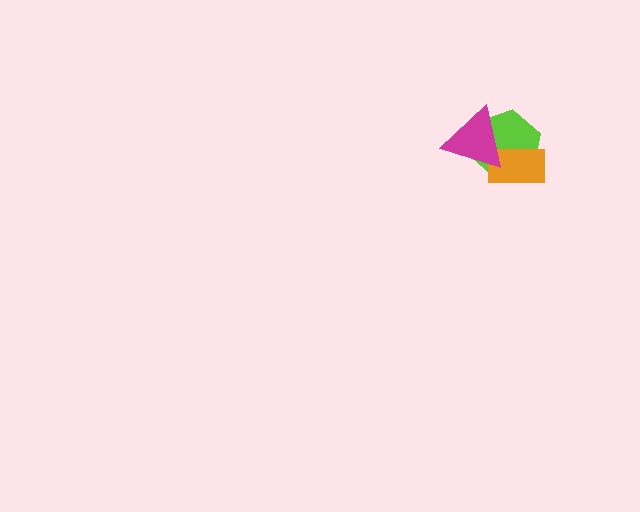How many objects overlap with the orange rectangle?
2 objects overlap with the orange rectangle.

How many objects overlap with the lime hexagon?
2 objects overlap with the lime hexagon.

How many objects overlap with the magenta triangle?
2 objects overlap with the magenta triangle.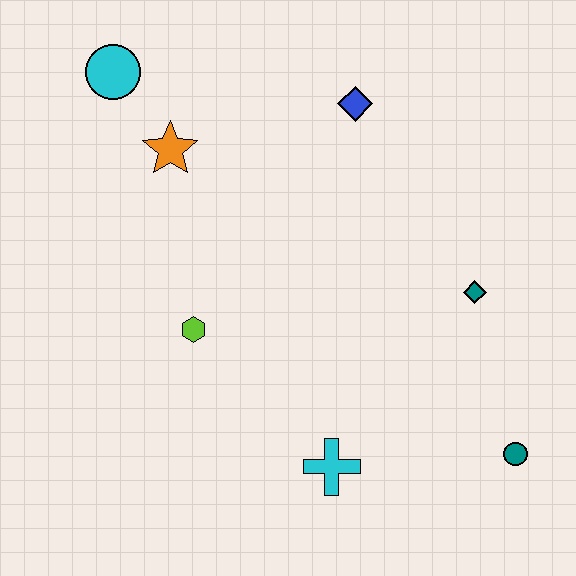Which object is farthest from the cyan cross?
The cyan circle is farthest from the cyan cross.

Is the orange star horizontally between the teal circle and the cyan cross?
No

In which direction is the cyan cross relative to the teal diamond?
The cyan cross is below the teal diamond.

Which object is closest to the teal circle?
The teal diamond is closest to the teal circle.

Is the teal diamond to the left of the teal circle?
Yes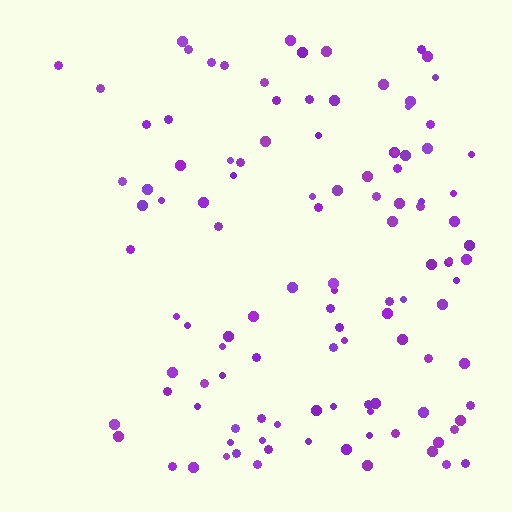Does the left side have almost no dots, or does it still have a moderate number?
Still a moderate number, just noticeably fewer than the right.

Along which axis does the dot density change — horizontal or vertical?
Horizontal.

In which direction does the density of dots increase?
From left to right, with the right side densest.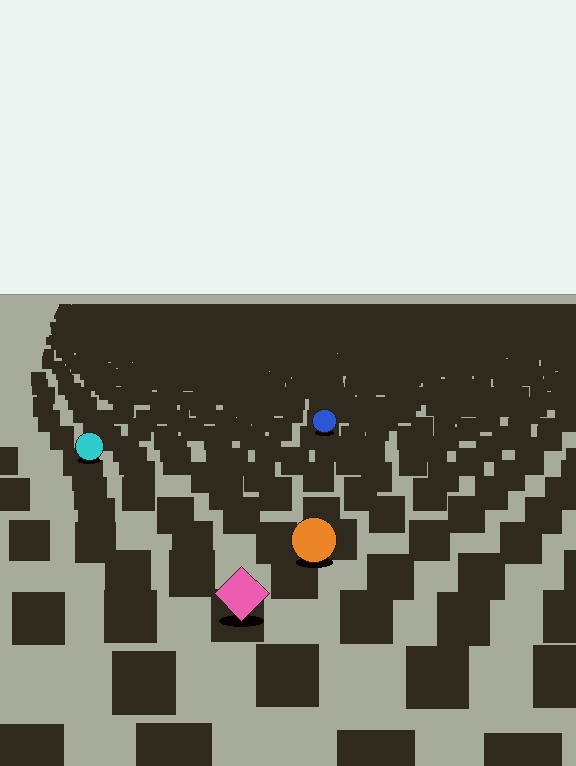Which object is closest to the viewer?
The pink diamond is closest. The texture marks near it are larger and more spread out.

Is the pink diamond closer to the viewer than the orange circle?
Yes. The pink diamond is closer — you can tell from the texture gradient: the ground texture is coarser near it.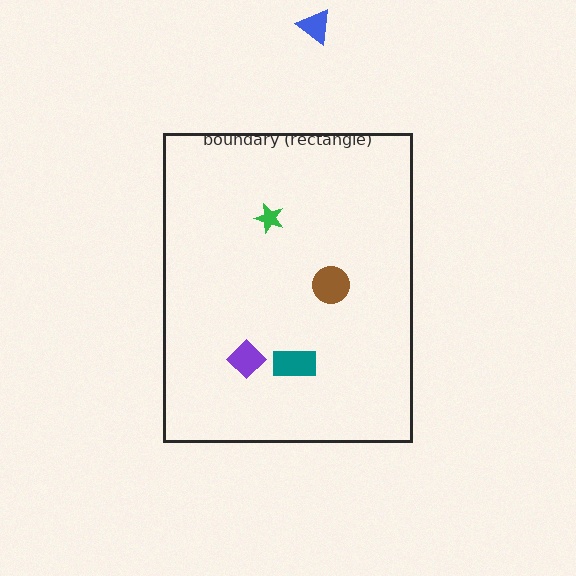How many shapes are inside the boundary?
4 inside, 1 outside.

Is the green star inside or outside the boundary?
Inside.